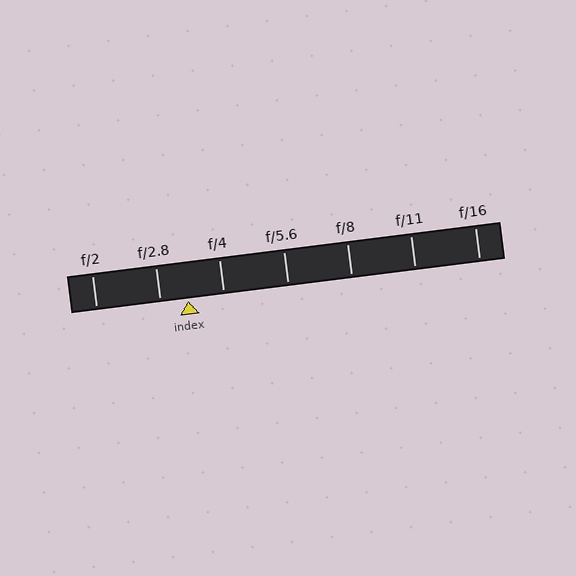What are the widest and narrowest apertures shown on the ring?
The widest aperture shown is f/2 and the narrowest is f/16.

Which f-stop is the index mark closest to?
The index mark is closest to f/2.8.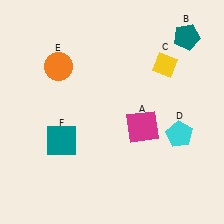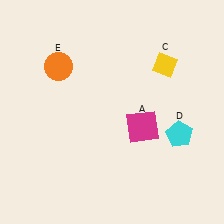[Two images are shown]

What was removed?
The teal pentagon (B), the teal square (F) were removed in Image 2.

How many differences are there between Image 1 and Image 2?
There are 2 differences between the two images.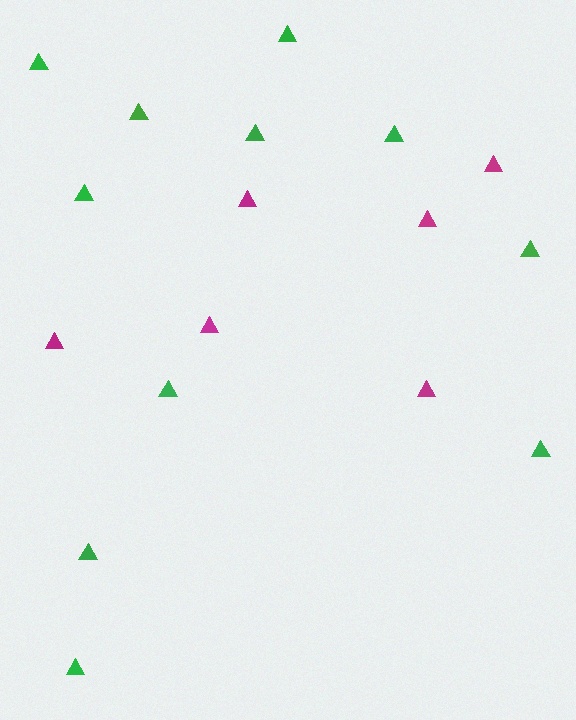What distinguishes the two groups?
There are 2 groups: one group of magenta triangles (6) and one group of green triangles (11).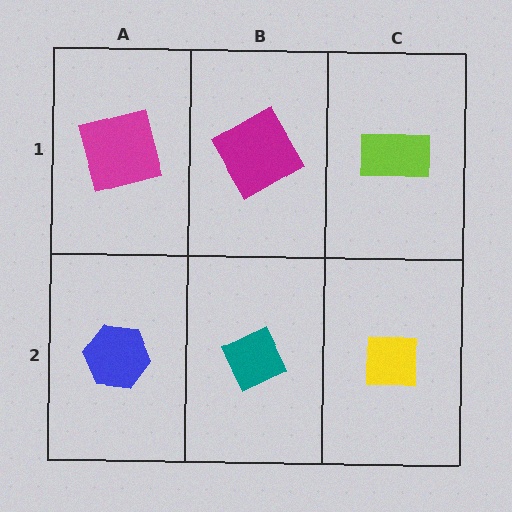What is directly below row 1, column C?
A yellow square.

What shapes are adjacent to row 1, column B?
A teal diamond (row 2, column B), a magenta square (row 1, column A), a lime rectangle (row 1, column C).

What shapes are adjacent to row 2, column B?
A magenta square (row 1, column B), a blue hexagon (row 2, column A), a yellow square (row 2, column C).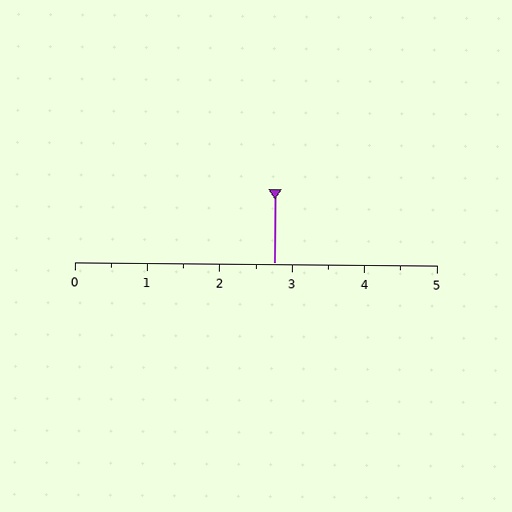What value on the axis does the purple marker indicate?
The marker indicates approximately 2.8.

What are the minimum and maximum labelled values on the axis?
The axis runs from 0 to 5.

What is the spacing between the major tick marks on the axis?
The major ticks are spaced 1 apart.